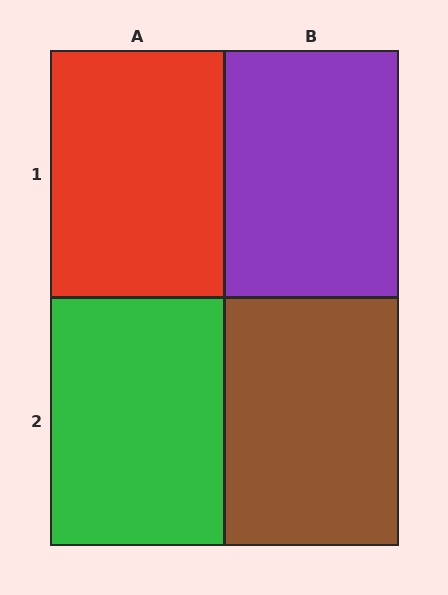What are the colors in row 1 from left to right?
Red, purple.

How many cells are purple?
1 cell is purple.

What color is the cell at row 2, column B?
Brown.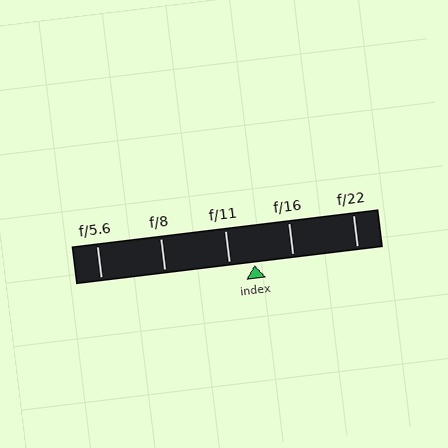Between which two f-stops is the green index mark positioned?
The index mark is between f/11 and f/16.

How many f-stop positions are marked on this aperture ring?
There are 5 f-stop positions marked.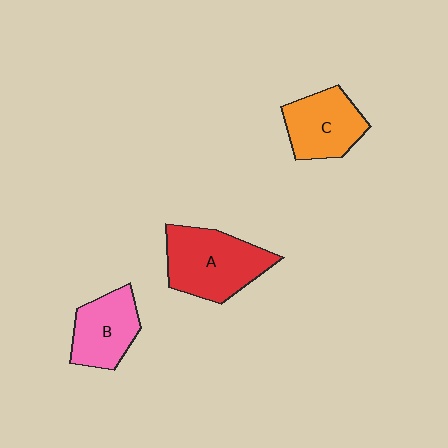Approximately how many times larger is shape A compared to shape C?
Approximately 1.3 times.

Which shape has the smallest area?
Shape B (pink).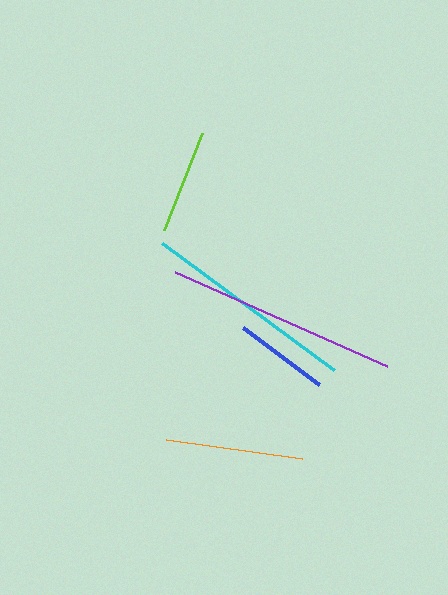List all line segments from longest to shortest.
From longest to shortest: purple, cyan, orange, lime, blue.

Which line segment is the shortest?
The blue line is the shortest at approximately 94 pixels.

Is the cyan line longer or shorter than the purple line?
The purple line is longer than the cyan line.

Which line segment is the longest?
The purple line is the longest at approximately 232 pixels.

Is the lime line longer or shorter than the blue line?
The lime line is longer than the blue line.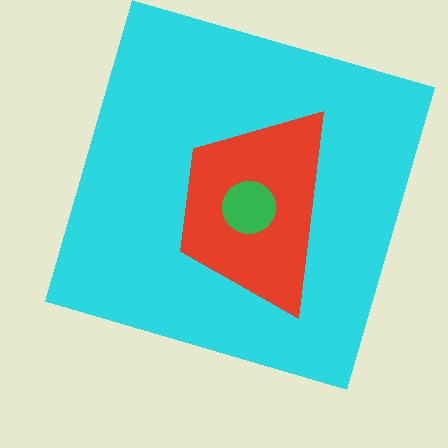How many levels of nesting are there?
3.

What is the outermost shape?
The cyan square.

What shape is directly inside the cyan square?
The red trapezoid.